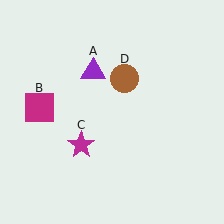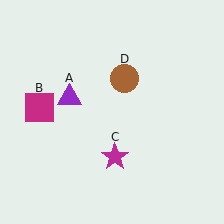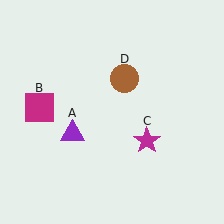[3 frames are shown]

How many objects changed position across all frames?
2 objects changed position: purple triangle (object A), magenta star (object C).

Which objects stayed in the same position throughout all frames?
Magenta square (object B) and brown circle (object D) remained stationary.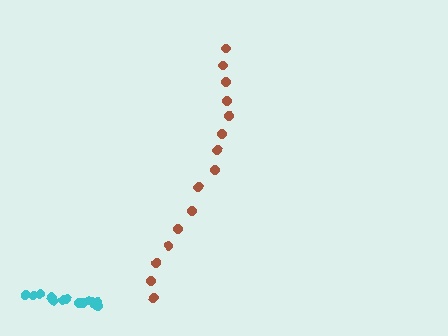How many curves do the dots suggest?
There are 2 distinct paths.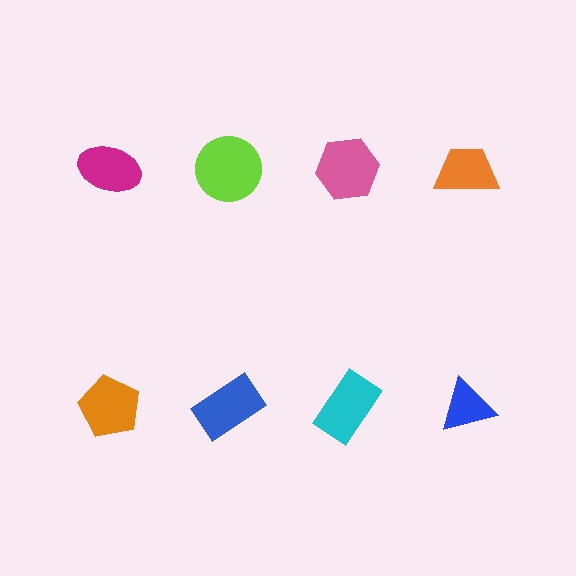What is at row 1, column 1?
A magenta ellipse.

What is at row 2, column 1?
An orange pentagon.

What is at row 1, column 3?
A pink hexagon.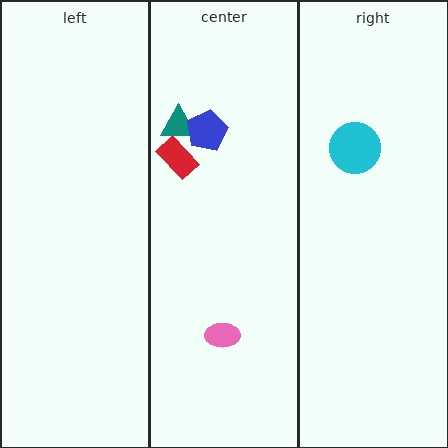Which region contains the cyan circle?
The right region.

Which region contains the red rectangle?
The center region.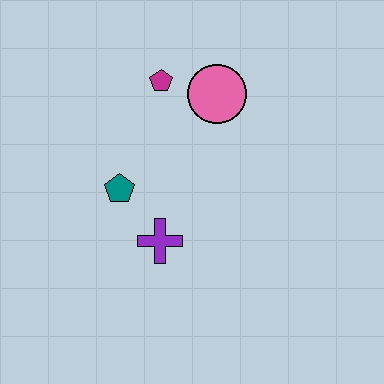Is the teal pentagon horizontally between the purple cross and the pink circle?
No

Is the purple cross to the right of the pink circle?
No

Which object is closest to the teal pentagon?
The purple cross is closest to the teal pentagon.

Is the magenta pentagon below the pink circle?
No